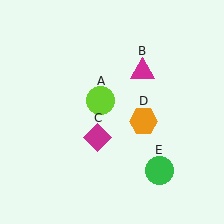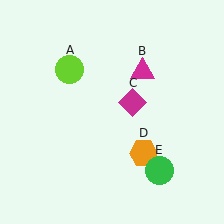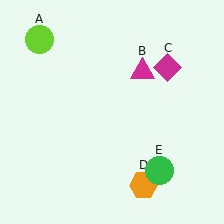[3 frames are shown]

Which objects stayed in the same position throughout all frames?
Magenta triangle (object B) and green circle (object E) remained stationary.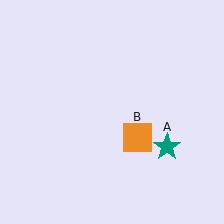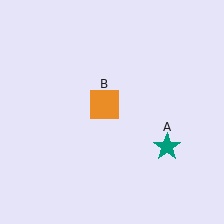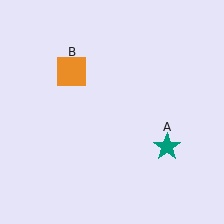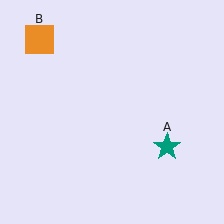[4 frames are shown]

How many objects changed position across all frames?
1 object changed position: orange square (object B).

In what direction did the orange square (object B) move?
The orange square (object B) moved up and to the left.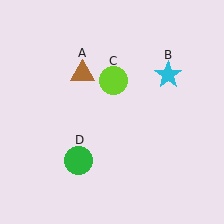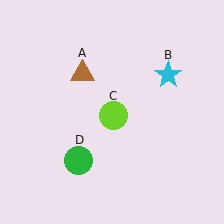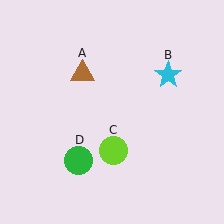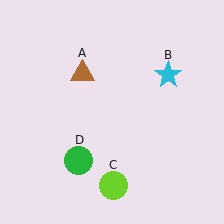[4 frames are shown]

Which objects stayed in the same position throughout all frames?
Brown triangle (object A) and cyan star (object B) and green circle (object D) remained stationary.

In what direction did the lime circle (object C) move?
The lime circle (object C) moved down.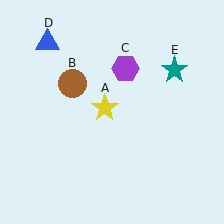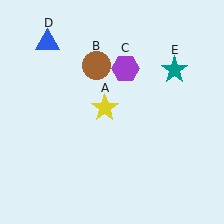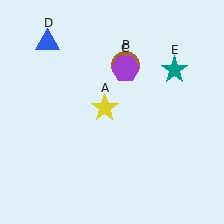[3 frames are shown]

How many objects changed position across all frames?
1 object changed position: brown circle (object B).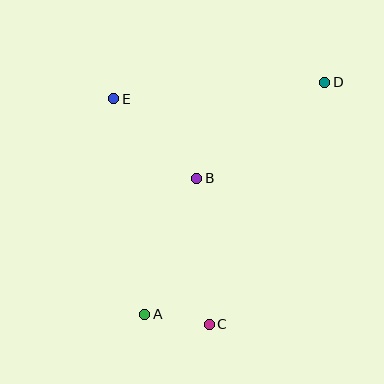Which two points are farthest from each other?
Points A and D are farthest from each other.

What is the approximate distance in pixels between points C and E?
The distance between C and E is approximately 245 pixels.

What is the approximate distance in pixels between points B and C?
The distance between B and C is approximately 147 pixels.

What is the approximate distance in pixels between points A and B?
The distance between A and B is approximately 146 pixels.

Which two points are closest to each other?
Points A and C are closest to each other.